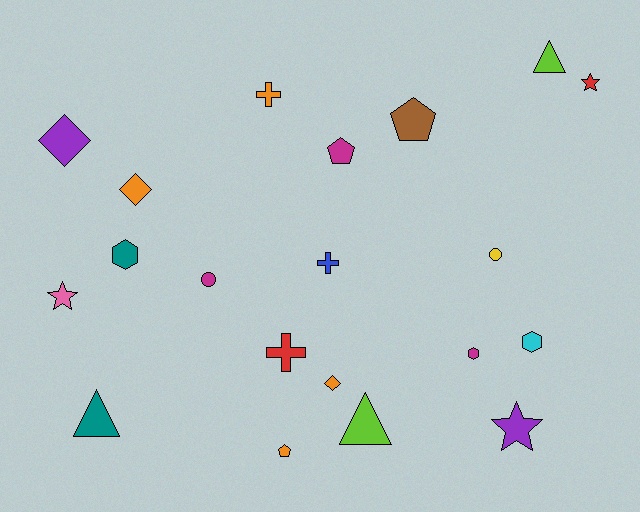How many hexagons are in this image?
There are 3 hexagons.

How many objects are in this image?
There are 20 objects.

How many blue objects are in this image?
There is 1 blue object.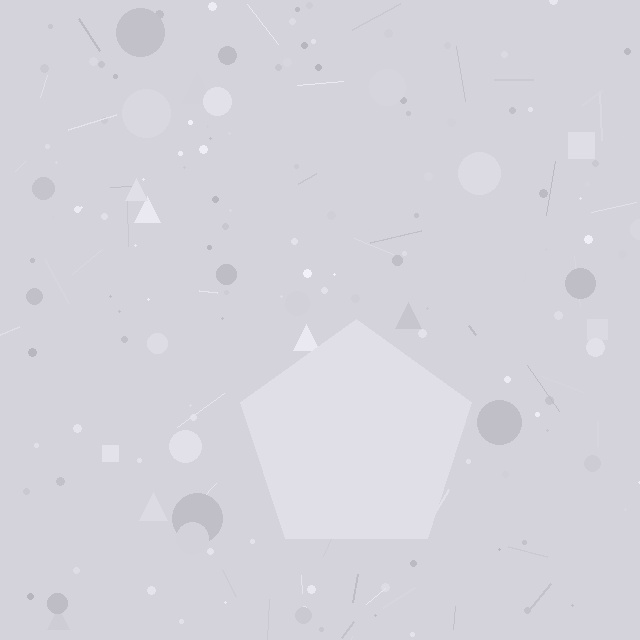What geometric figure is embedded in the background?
A pentagon is embedded in the background.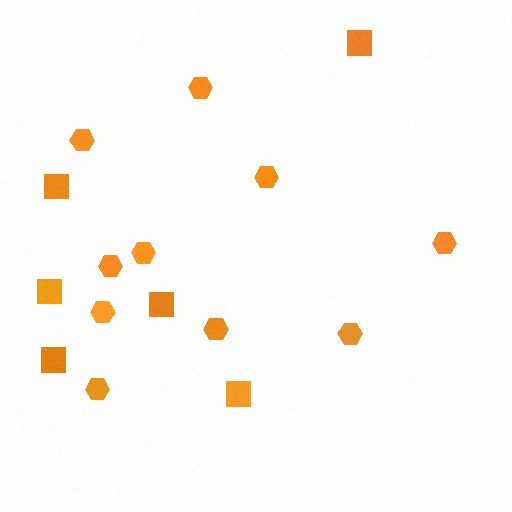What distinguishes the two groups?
There are 2 groups: one group of hexagons (10) and one group of squares (6).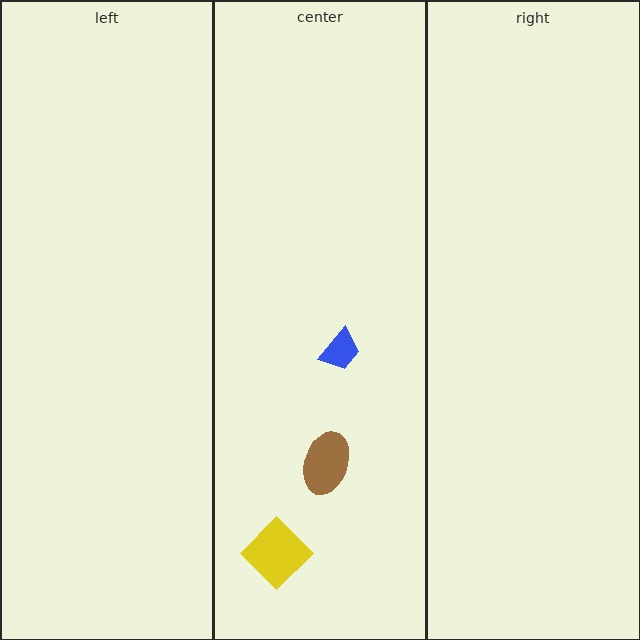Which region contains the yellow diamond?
The center region.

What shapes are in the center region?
The yellow diamond, the brown ellipse, the blue trapezoid.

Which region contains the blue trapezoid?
The center region.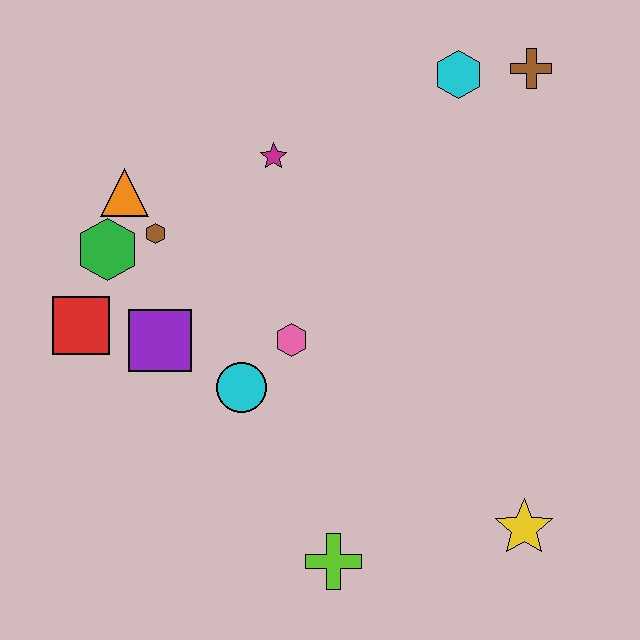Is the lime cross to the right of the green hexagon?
Yes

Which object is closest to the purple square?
The red square is closest to the purple square.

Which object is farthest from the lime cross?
The brown cross is farthest from the lime cross.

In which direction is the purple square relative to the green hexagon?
The purple square is below the green hexagon.